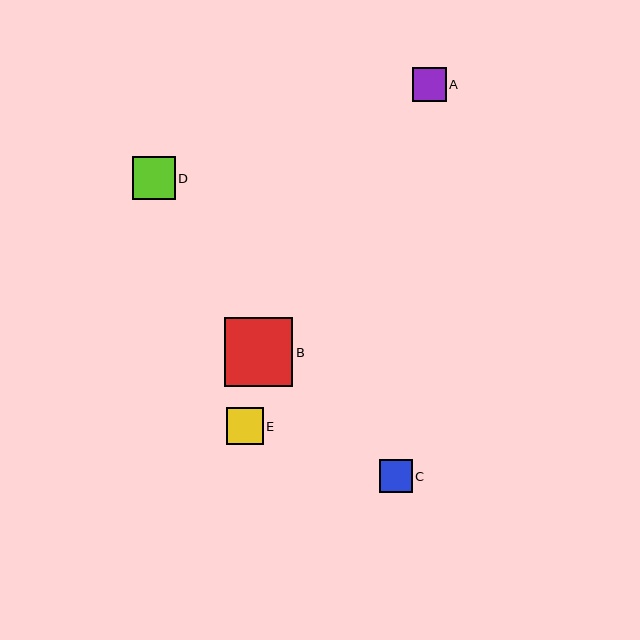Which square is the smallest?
Square C is the smallest with a size of approximately 32 pixels.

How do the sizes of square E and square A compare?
Square E and square A are approximately the same size.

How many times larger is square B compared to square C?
Square B is approximately 2.1 times the size of square C.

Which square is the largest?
Square B is the largest with a size of approximately 69 pixels.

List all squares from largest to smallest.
From largest to smallest: B, D, E, A, C.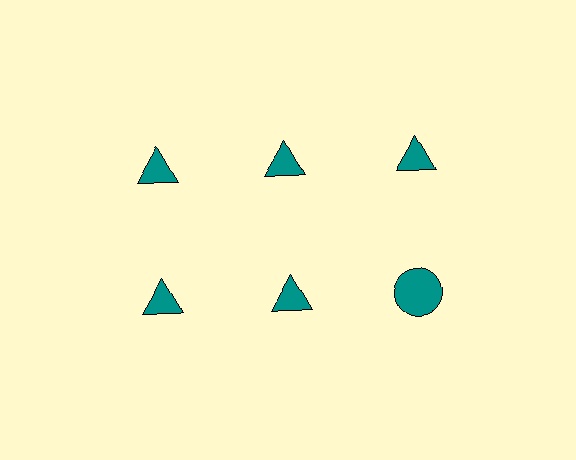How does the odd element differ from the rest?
It has a different shape: circle instead of triangle.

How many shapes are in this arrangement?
There are 6 shapes arranged in a grid pattern.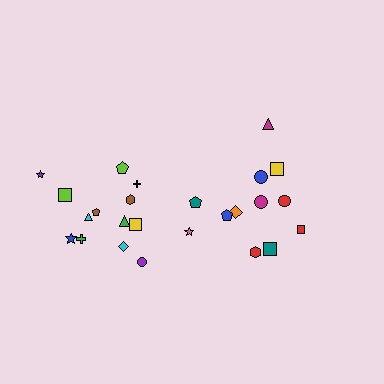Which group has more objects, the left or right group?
The left group.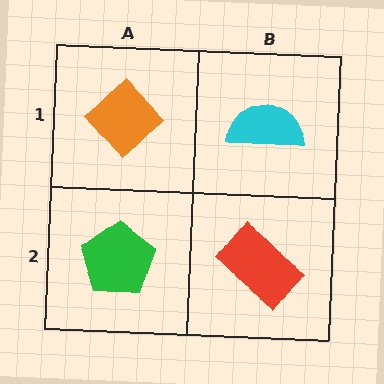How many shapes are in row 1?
2 shapes.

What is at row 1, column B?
A cyan semicircle.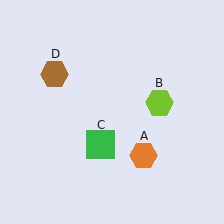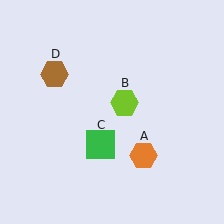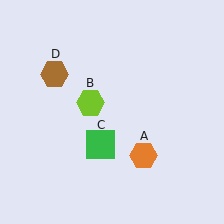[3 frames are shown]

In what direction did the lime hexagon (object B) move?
The lime hexagon (object B) moved left.